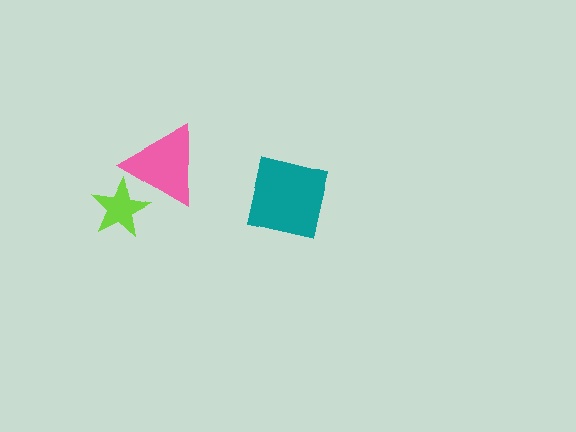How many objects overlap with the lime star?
1 object overlaps with the lime star.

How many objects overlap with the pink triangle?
1 object overlaps with the pink triangle.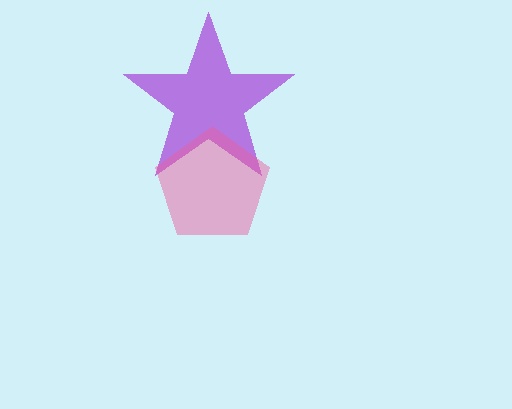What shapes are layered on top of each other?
The layered shapes are: a purple star, a pink pentagon.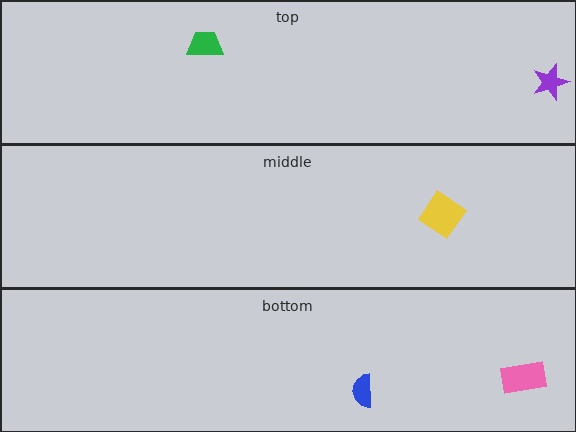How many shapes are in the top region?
2.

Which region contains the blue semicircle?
The bottom region.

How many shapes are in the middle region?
1.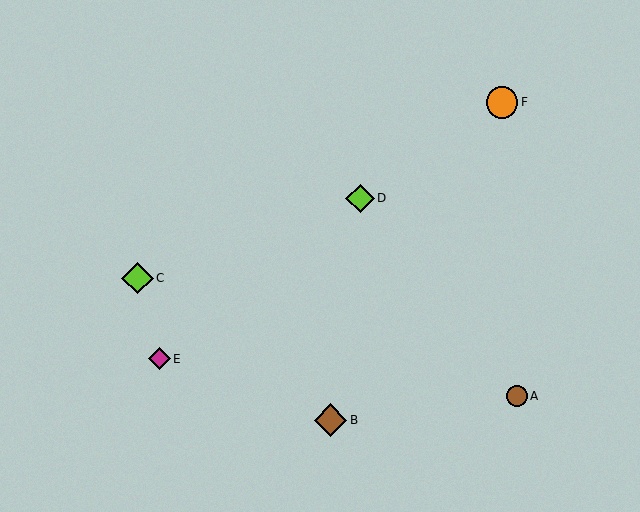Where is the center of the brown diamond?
The center of the brown diamond is at (331, 420).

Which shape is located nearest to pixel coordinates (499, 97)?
The orange circle (labeled F) at (502, 102) is nearest to that location.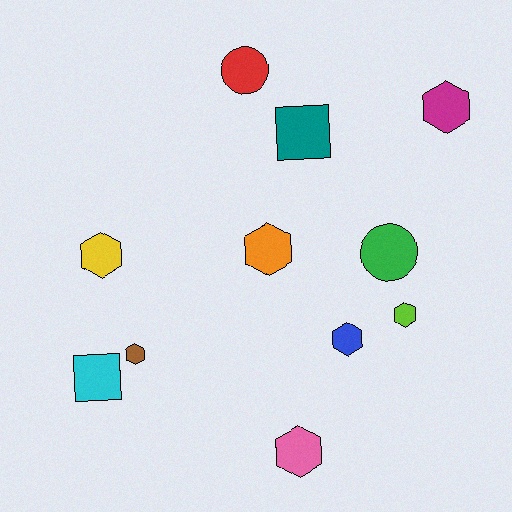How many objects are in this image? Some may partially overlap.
There are 11 objects.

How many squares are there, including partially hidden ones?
There are 2 squares.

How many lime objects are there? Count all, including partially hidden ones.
There is 1 lime object.